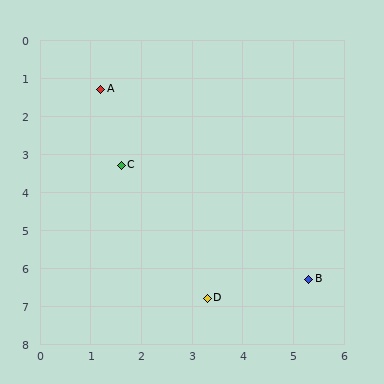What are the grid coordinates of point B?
Point B is at approximately (5.3, 6.3).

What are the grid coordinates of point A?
Point A is at approximately (1.2, 1.3).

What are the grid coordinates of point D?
Point D is at approximately (3.3, 6.8).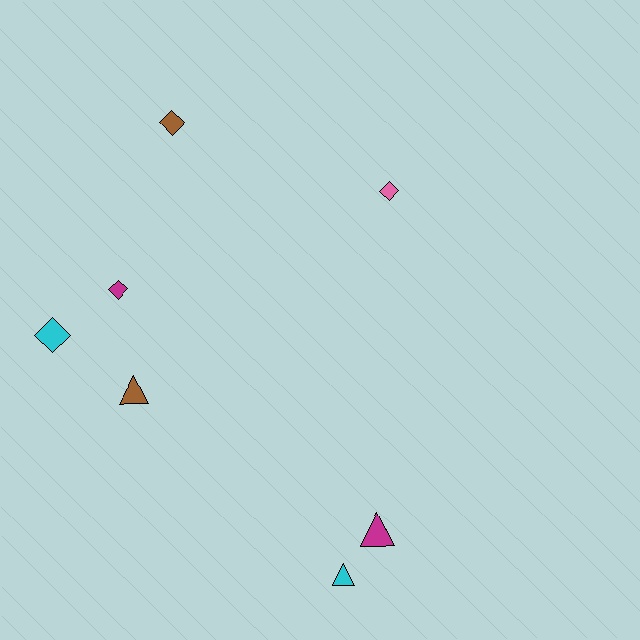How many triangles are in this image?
There are 3 triangles.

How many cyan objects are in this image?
There are 2 cyan objects.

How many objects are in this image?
There are 7 objects.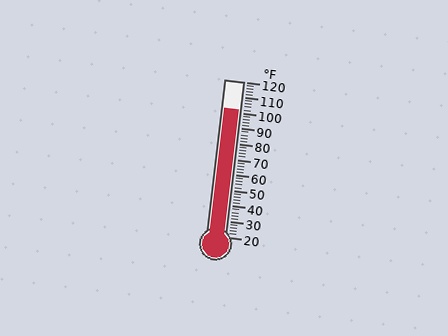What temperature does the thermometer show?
The thermometer shows approximately 102°F.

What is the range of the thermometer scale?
The thermometer scale ranges from 20°F to 120°F.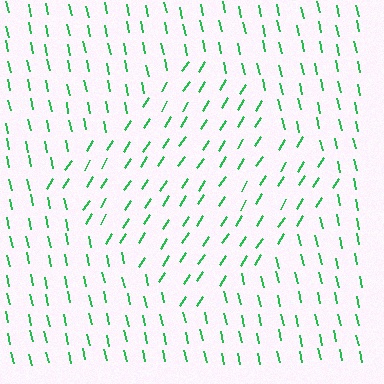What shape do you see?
I see a diamond.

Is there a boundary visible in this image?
Yes, there is a texture boundary formed by a change in line orientation.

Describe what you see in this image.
The image is filled with small green line segments. A diamond region in the image has lines oriented differently from the surrounding lines, creating a visible texture boundary.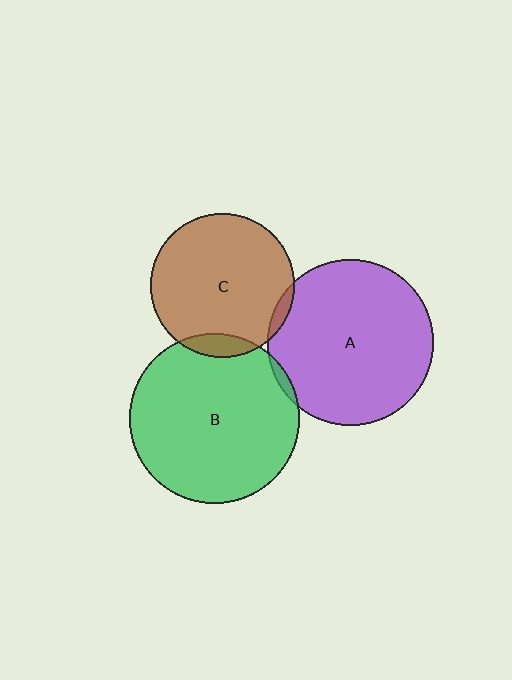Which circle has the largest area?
Circle B (green).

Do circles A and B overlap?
Yes.